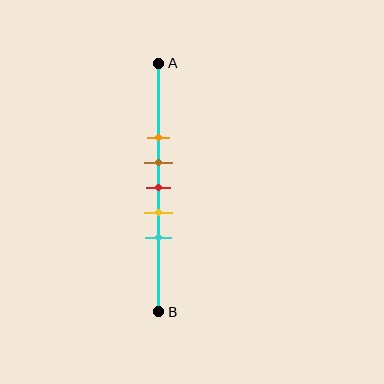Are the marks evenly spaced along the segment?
Yes, the marks are approximately evenly spaced.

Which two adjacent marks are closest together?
The brown and red marks are the closest adjacent pair.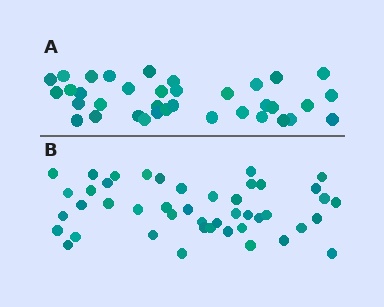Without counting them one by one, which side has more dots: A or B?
Region B (the bottom region) has more dots.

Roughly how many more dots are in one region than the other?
Region B has roughly 8 or so more dots than region A.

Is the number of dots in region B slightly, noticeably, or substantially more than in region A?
Region B has noticeably more, but not dramatically so. The ratio is roughly 1.2 to 1.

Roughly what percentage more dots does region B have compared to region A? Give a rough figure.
About 25% more.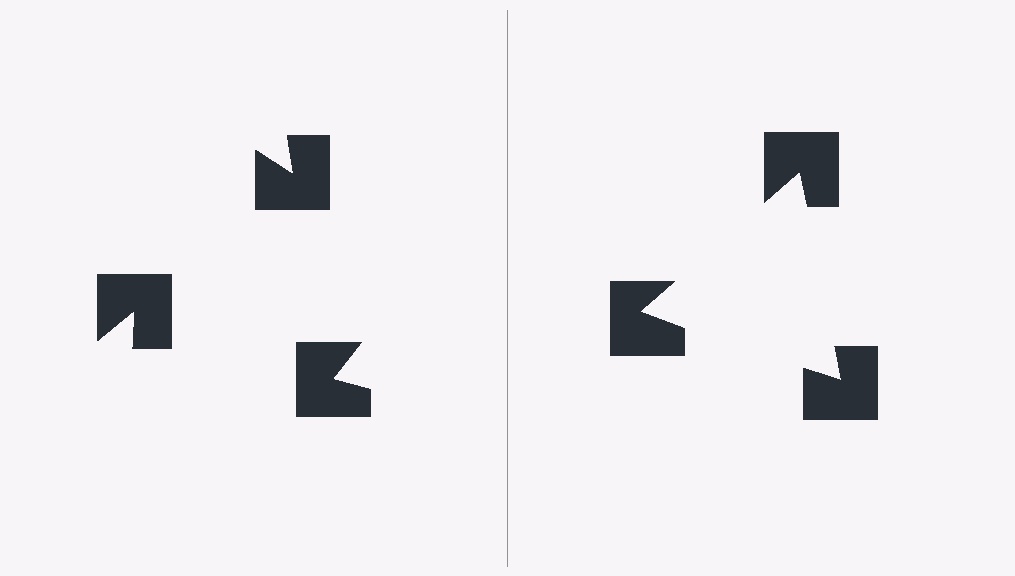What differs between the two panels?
The notched squares are positioned identically on both sides; only the wedge orientations differ. On the right they align to a triangle; on the left they are misaligned.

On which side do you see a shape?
An illusory triangle appears on the right side. On the left side the wedge cuts are rotated, so no coherent shape forms.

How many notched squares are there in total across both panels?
6 — 3 on each side.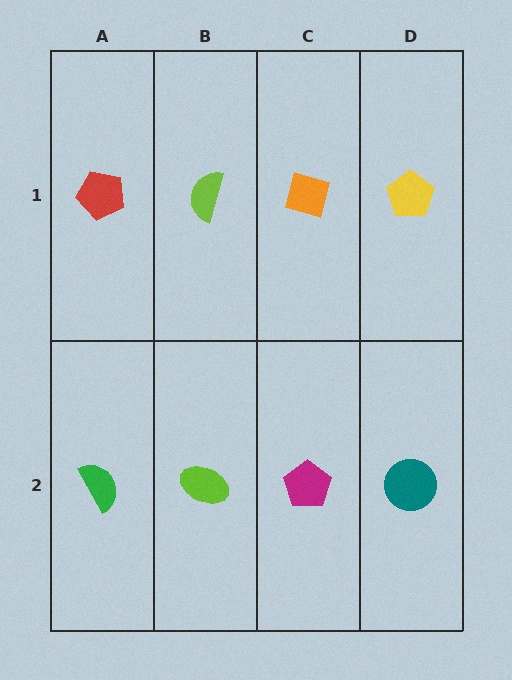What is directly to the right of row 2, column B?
A magenta pentagon.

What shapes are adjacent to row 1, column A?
A green semicircle (row 2, column A), a lime semicircle (row 1, column B).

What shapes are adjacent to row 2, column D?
A yellow pentagon (row 1, column D), a magenta pentagon (row 2, column C).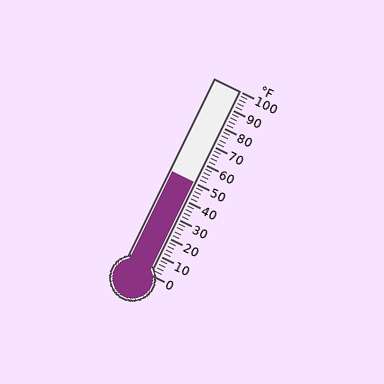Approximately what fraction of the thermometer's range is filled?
The thermometer is filled to approximately 50% of its range.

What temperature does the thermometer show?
The thermometer shows approximately 50°F.